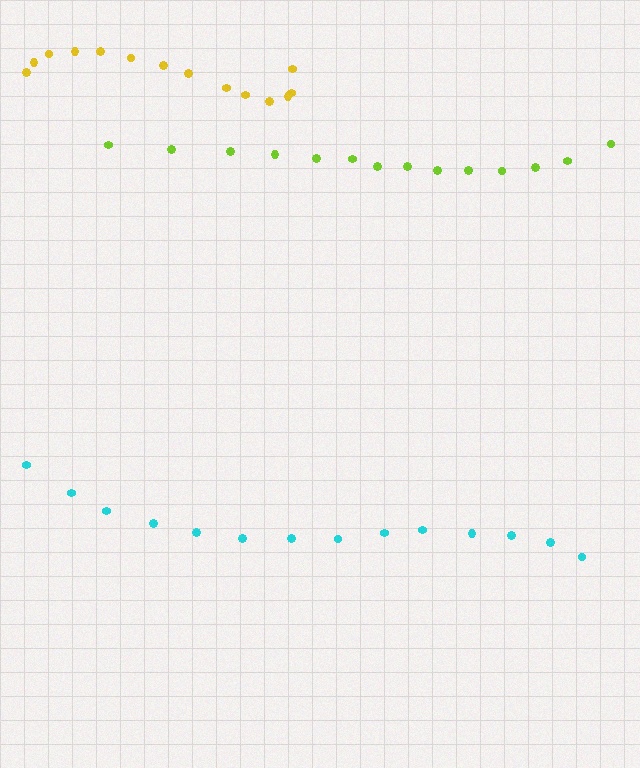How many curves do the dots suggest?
There are 3 distinct paths.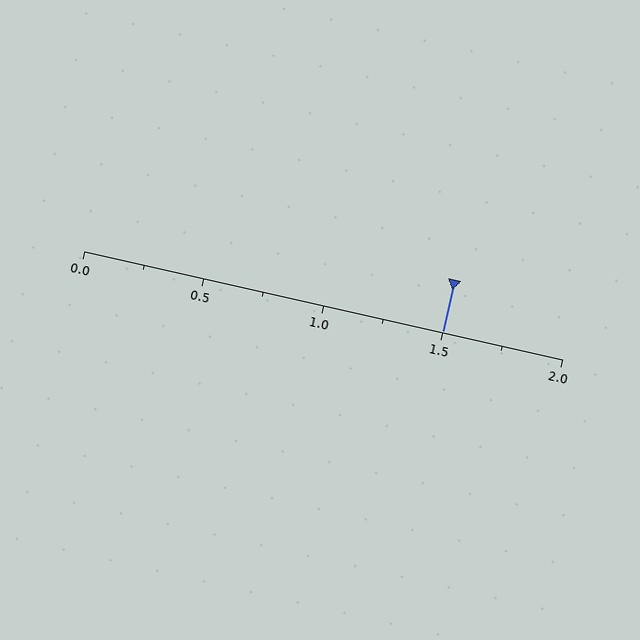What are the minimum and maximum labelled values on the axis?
The axis runs from 0.0 to 2.0.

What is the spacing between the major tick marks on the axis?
The major ticks are spaced 0.5 apart.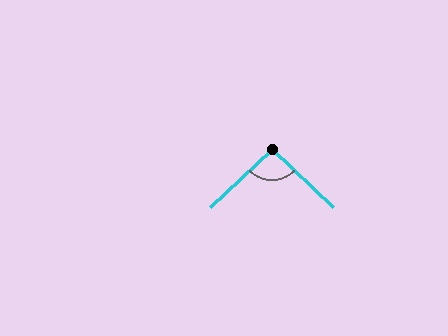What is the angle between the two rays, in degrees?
Approximately 93 degrees.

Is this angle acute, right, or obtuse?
It is approximately a right angle.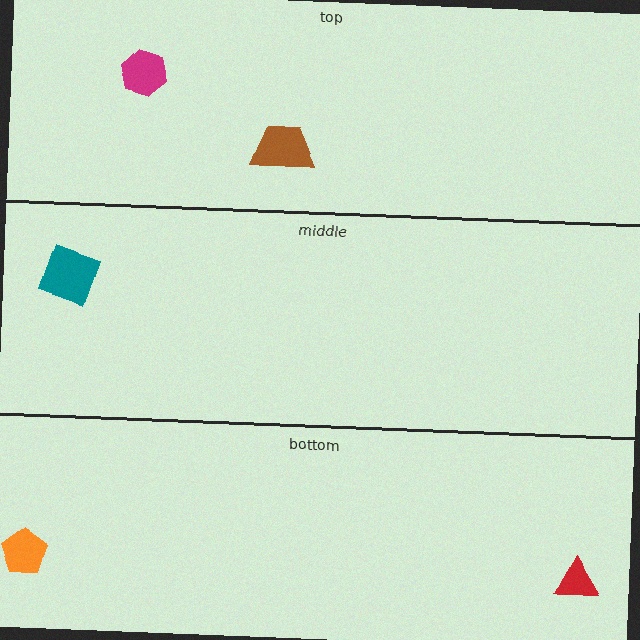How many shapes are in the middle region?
1.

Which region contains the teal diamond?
The middle region.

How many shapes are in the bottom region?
2.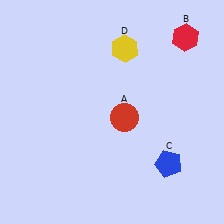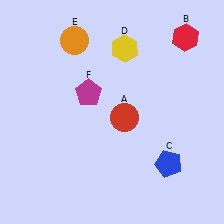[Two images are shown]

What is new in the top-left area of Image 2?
An orange circle (E) was added in the top-left area of Image 2.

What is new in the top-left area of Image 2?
A magenta pentagon (F) was added in the top-left area of Image 2.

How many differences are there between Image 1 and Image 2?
There are 2 differences between the two images.